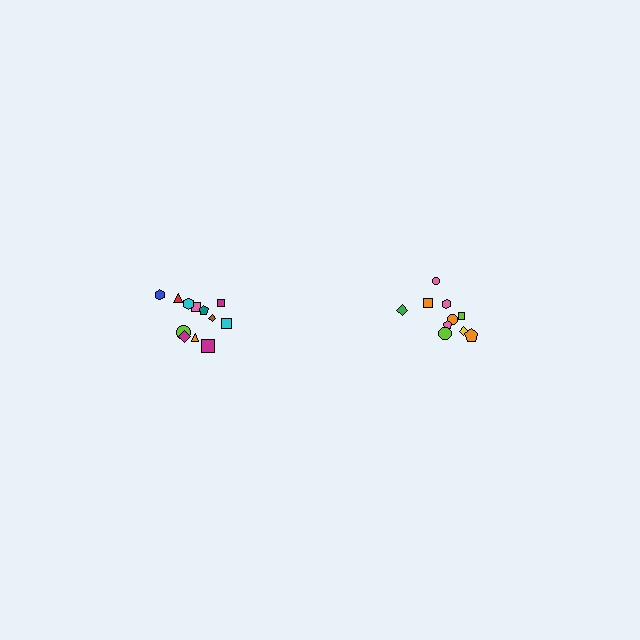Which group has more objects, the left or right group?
The left group.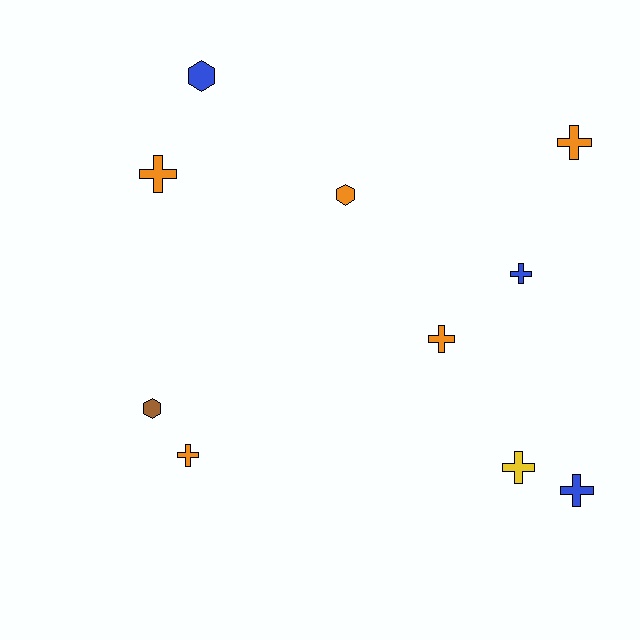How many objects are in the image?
There are 10 objects.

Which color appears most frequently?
Orange, with 5 objects.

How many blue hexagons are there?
There is 1 blue hexagon.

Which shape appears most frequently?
Cross, with 7 objects.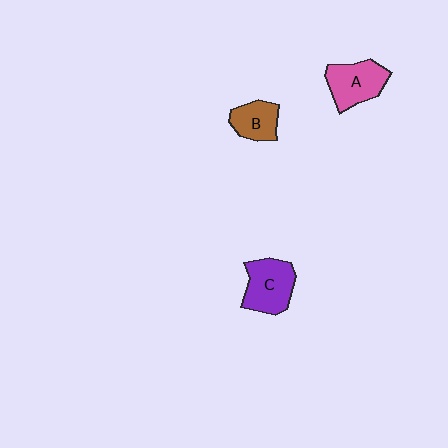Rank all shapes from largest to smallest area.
From largest to smallest: C (purple), A (pink), B (brown).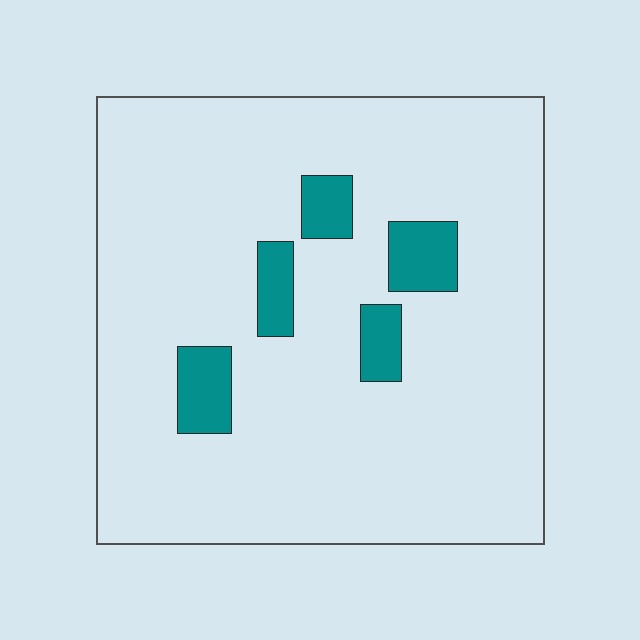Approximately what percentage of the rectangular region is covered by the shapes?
Approximately 10%.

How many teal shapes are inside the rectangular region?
5.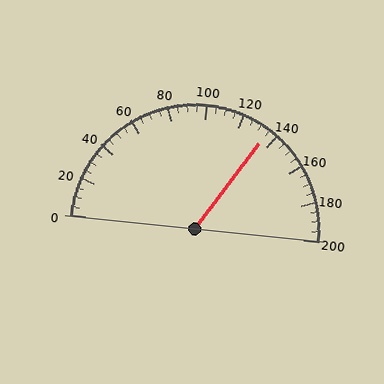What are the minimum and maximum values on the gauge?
The gauge ranges from 0 to 200.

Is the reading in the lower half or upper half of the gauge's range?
The reading is in the upper half of the range (0 to 200).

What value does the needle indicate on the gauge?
The needle indicates approximately 135.